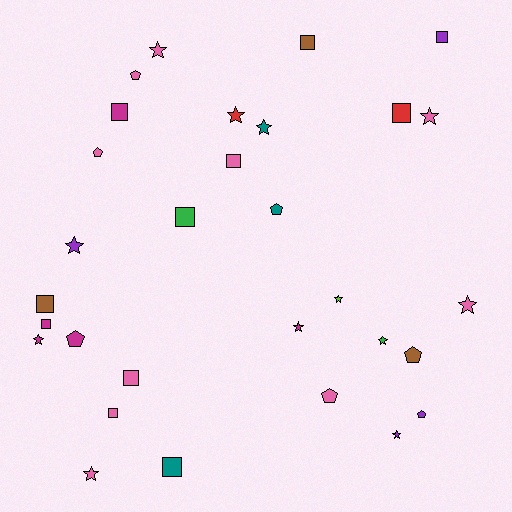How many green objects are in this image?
There are 2 green objects.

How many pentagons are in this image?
There are 7 pentagons.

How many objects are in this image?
There are 30 objects.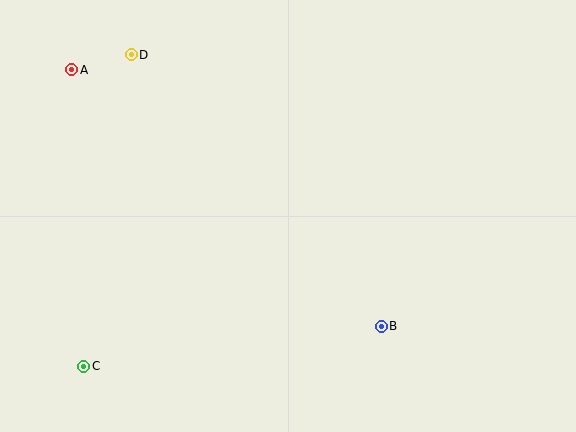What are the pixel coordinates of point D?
Point D is at (131, 55).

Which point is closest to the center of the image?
Point B at (381, 326) is closest to the center.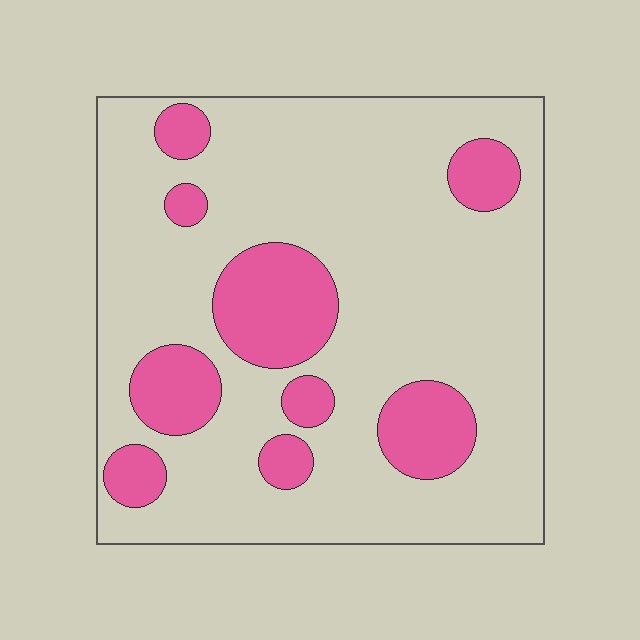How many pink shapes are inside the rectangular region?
9.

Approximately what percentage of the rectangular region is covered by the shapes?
Approximately 20%.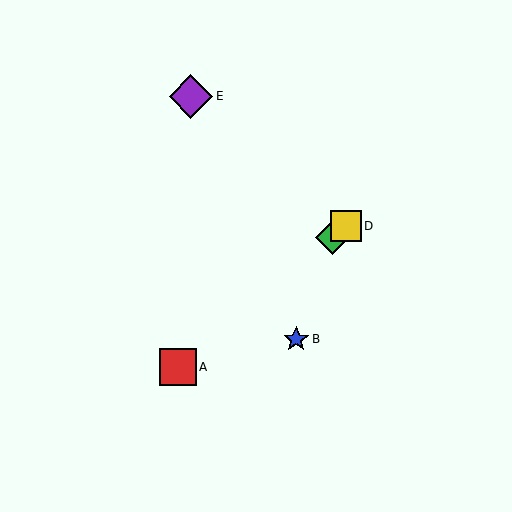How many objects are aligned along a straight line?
3 objects (A, C, D) are aligned along a straight line.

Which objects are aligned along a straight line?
Objects A, C, D are aligned along a straight line.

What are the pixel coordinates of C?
Object C is at (332, 237).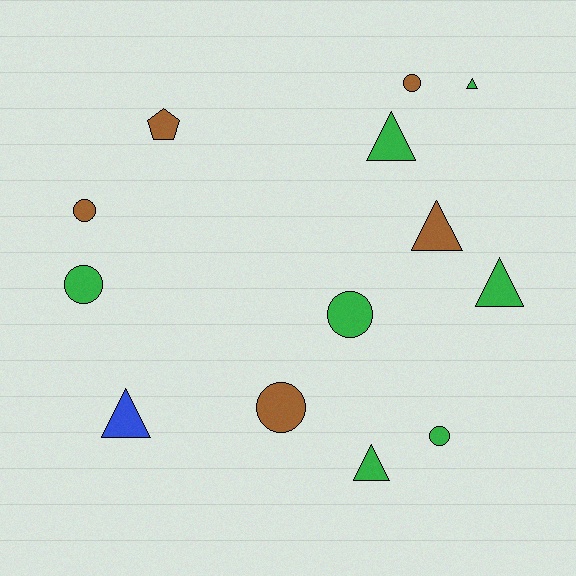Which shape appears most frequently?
Circle, with 6 objects.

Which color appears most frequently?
Green, with 7 objects.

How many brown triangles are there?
There is 1 brown triangle.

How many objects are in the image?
There are 13 objects.